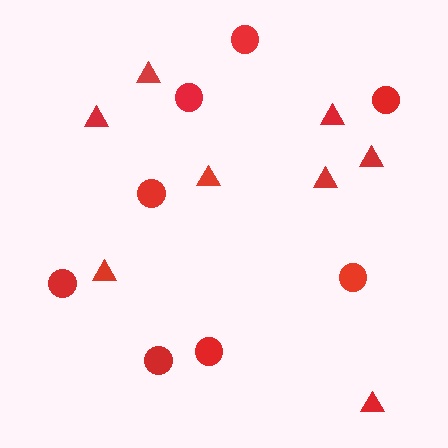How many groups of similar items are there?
There are 2 groups: one group of circles (8) and one group of triangles (8).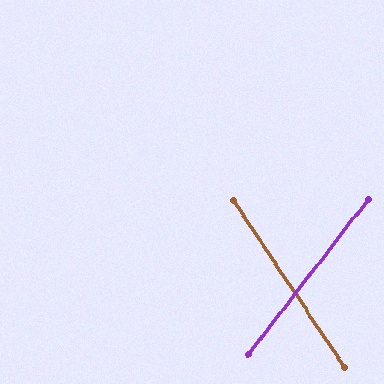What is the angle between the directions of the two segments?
Approximately 71 degrees.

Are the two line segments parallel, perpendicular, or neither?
Neither parallel nor perpendicular — they differ by about 71°.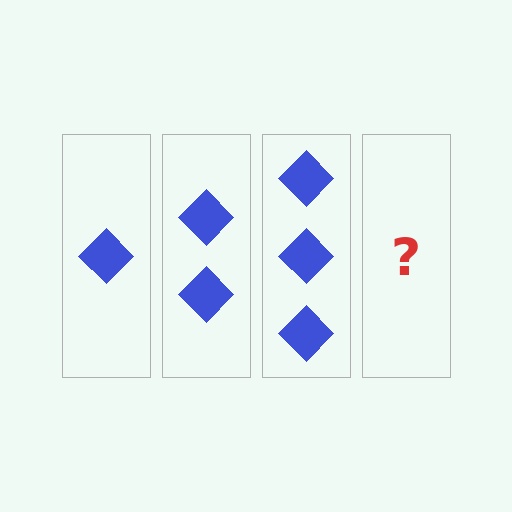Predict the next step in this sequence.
The next step is 4 diamonds.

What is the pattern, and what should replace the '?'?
The pattern is that each step adds one more diamond. The '?' should be 4 diamonds.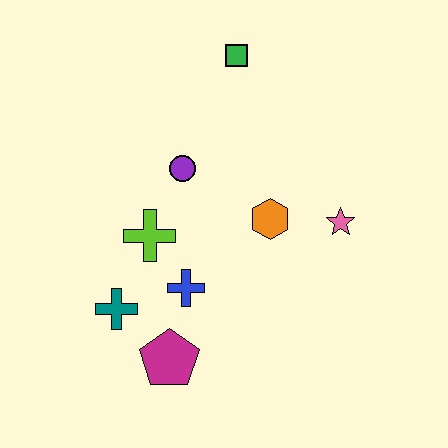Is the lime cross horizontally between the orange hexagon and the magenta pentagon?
No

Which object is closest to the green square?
The purple circle is closest to the green square.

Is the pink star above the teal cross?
Yes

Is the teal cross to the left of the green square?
Yes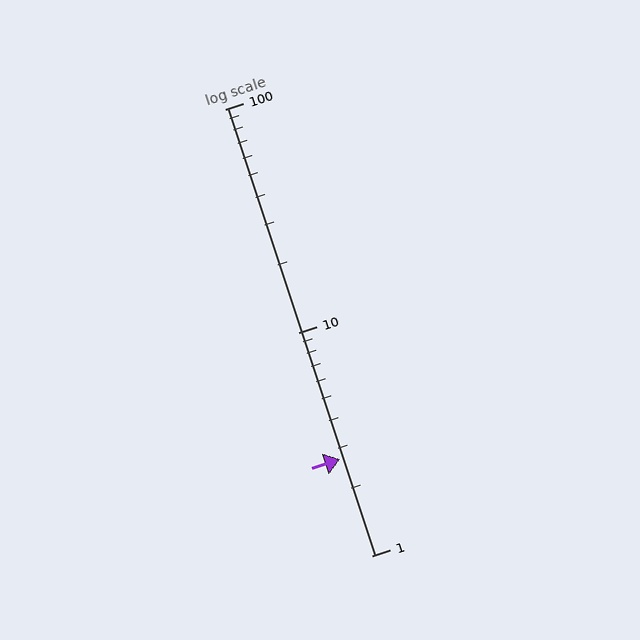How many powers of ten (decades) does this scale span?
The scale spans 2 decades, from 1 to 100.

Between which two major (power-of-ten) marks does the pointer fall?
The pointer is between 1 and 10.